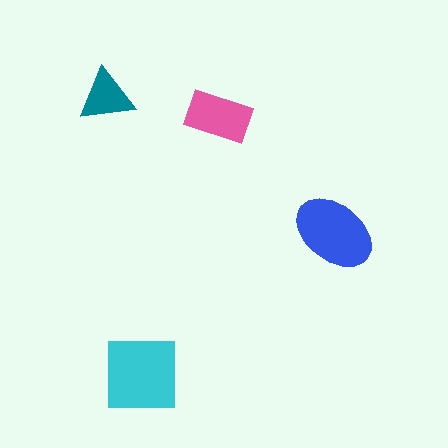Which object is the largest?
The cyan square.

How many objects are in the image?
There are 4 objects in the image.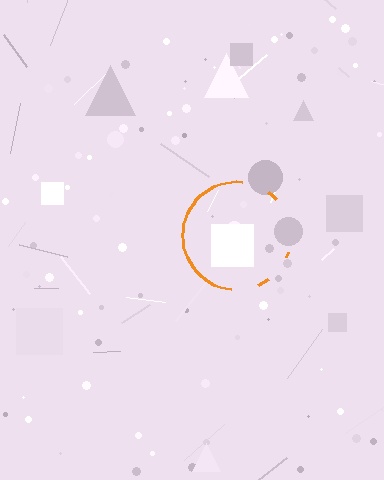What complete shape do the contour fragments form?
The contour fragments form a circle.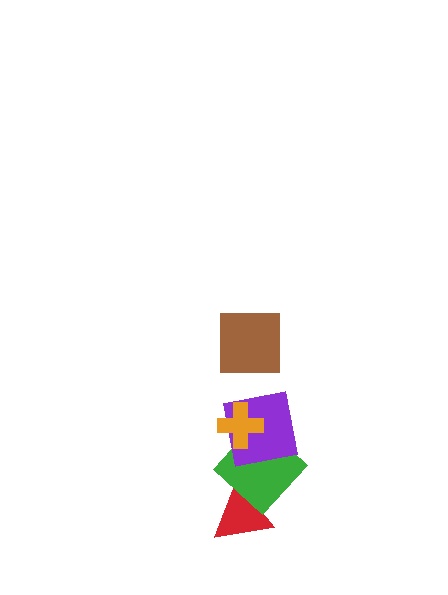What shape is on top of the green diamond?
The purple square is on top of the green diamond.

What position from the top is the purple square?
The purple square is 3rd from the top.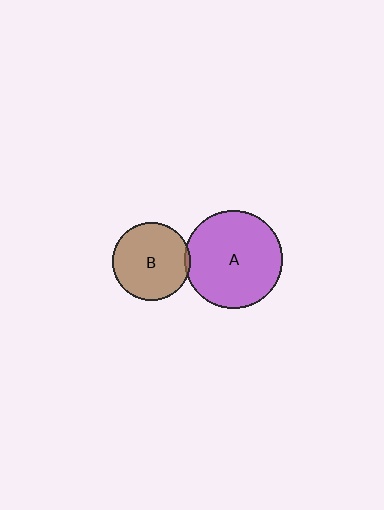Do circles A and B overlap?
Yes.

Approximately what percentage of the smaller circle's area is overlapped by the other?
Approximately 5%.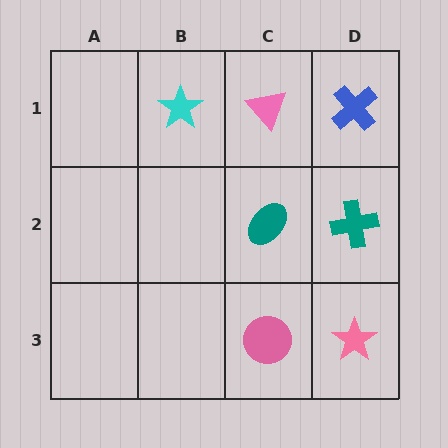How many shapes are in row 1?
3 shapes.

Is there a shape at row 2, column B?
No, that cell is empty.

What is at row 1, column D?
A blue cross.